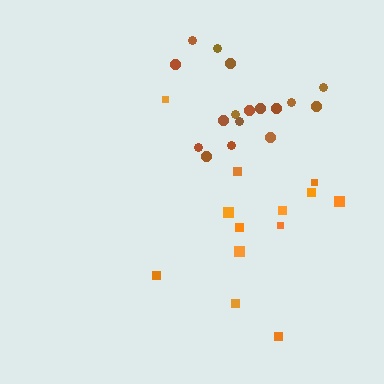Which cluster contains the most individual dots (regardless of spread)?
Brown (17).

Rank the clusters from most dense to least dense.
brown, orange.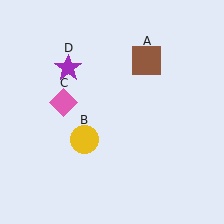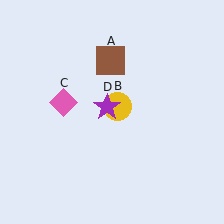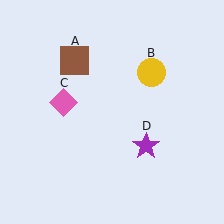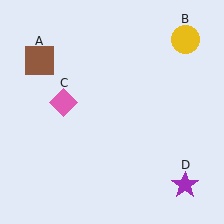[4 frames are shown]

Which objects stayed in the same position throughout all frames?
Pink diamond (object C) remained stationary.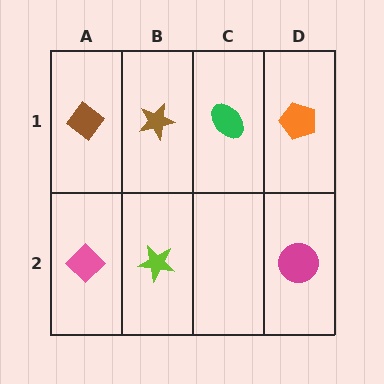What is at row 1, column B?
A brown star.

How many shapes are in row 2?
3 shapes.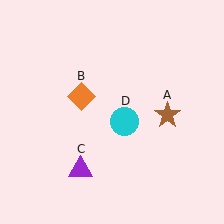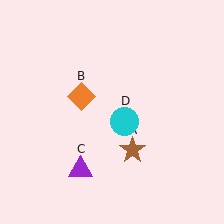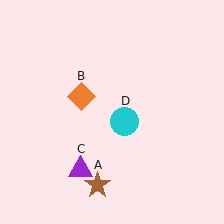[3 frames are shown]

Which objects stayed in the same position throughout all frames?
Orange diamond (object B) and purple triangle (object C) and cyan circle (object D) remained stationary.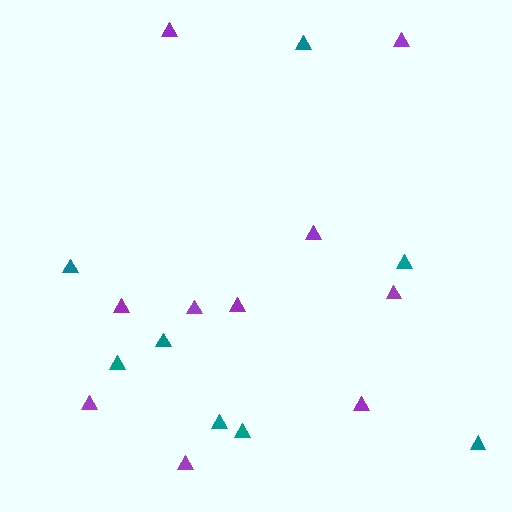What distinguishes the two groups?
There are 2 groups: one group of purple triangles (10) and one group of teal triangles (8).